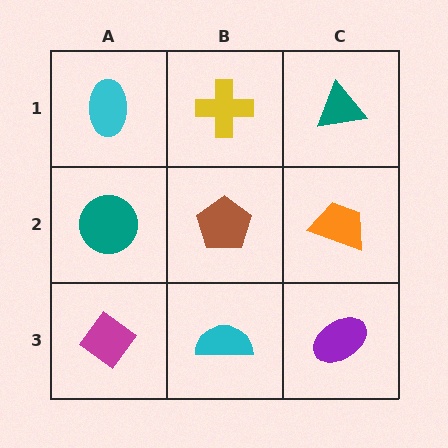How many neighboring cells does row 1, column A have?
2.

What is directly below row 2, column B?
A cyan semicircle.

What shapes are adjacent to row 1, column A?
A teal circle (row 2, column A), a yellow cross (row 1, column B).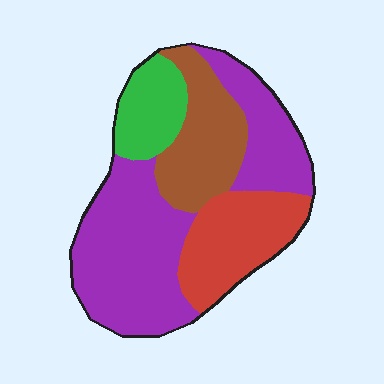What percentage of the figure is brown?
Brown covers about 20% of the figure.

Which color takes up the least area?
Green, at roughly 10%.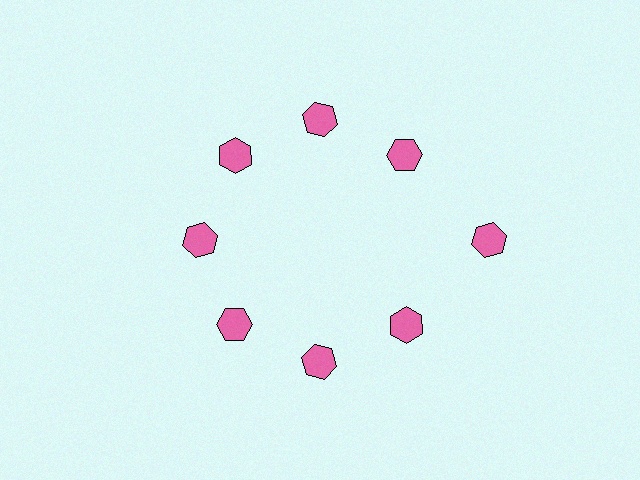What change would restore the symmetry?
The symmetry would be restored by moving it inward, back onto the ring so that all 8 hexagons sit at equal angles and equal distance from the center.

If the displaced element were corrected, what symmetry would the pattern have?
It would have 8-fold rotational symmetry — the pattern would map onto itself every 45 degrees.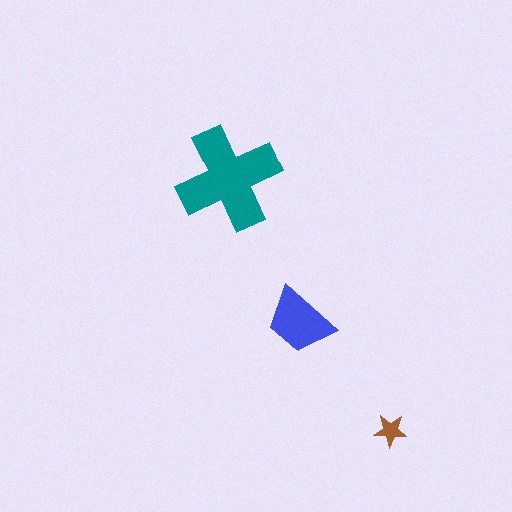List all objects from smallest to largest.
The brown star, the blue trapezoid, the teal cross.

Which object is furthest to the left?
The teal cross is leftmost.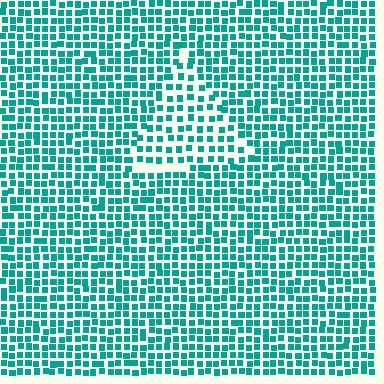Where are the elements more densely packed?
The elements are more densely packed outside the triangle boundary.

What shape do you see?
I see a triangle.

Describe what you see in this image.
The image contains small teal elements arranged at two different densities. A triangle-shaped region is visible where the elements are less densely packed than the surrounding area.